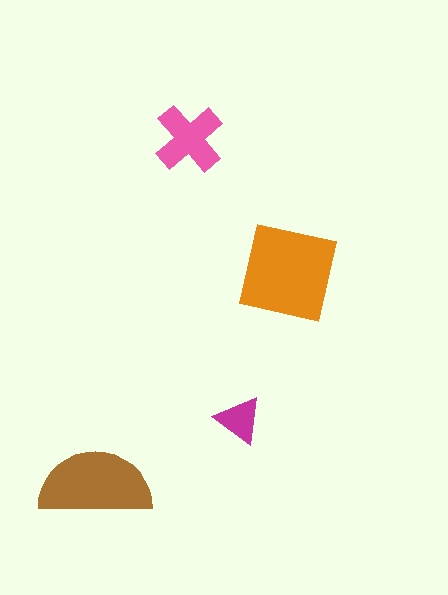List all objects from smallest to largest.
The magenta triangle, the pink cross, the brown semicircle, the orange square.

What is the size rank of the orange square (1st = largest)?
1st.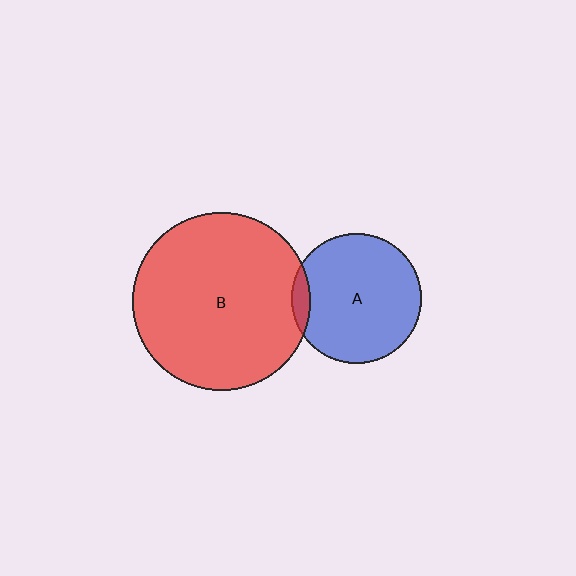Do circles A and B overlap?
Yes.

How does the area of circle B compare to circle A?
Approximately 1.9 times.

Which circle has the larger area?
Circle B (red).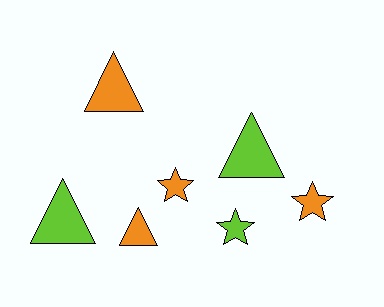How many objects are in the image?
There are 7 objects.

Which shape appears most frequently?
Triangle, with 4 objects.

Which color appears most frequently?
Orange, with 4 objects.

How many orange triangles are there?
There are 2 orange triangles.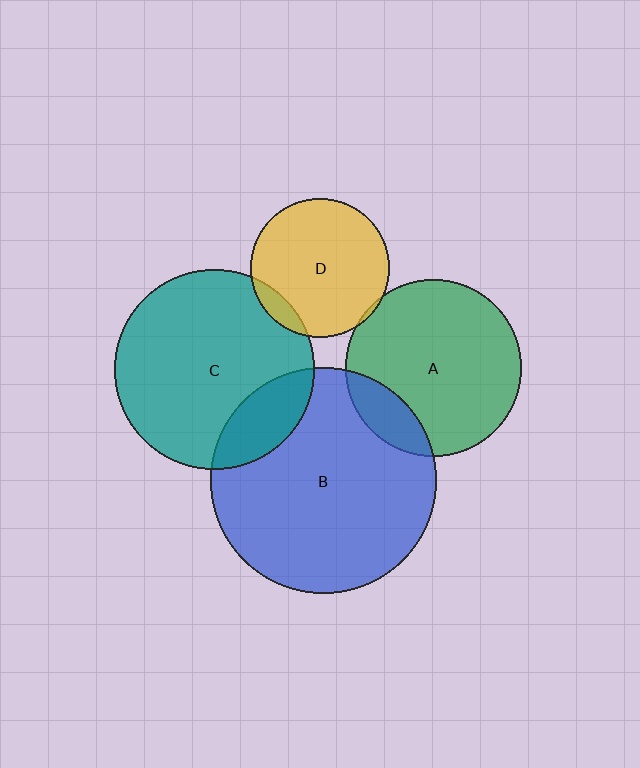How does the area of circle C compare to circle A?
Approximately 1.3 times.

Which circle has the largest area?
Circle B (blue).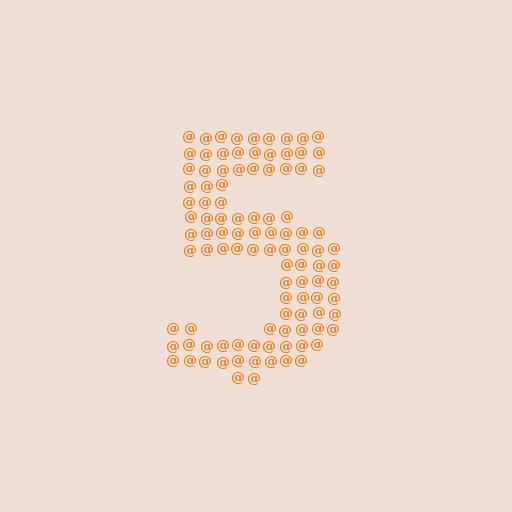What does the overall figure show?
The overall figure shows the digit 5.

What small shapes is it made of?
It is made of small at signs.